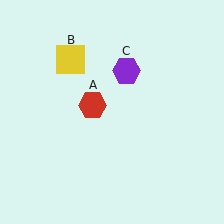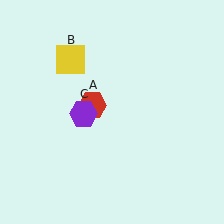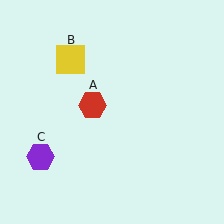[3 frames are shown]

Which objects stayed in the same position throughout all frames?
Red hexagon (object A) and yellow square (object B) remained stationary.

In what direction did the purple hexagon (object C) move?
The purple hexagon (object C) moved down and to the left.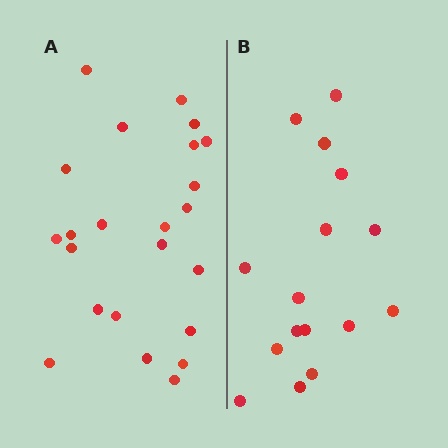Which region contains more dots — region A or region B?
Region A (the left region) has more dots.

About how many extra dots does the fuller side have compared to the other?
Region A has roughly 8 or so more dots than region B.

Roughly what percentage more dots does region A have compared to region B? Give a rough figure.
About 45% more.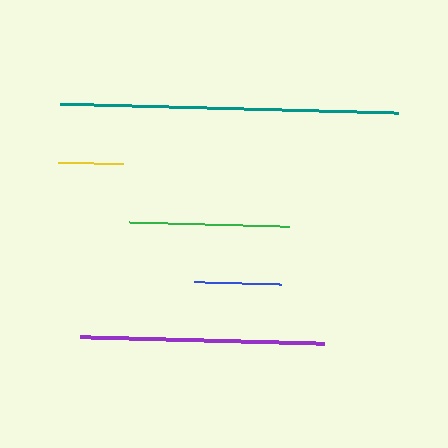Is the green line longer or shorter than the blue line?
The green line is longer than the blue line.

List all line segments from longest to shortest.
From longest to shortest: teal, purple, green, blue, yellow.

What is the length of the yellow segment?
The yellow segment is approximately 64 pixels long.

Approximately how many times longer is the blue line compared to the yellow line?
The blue line is approximately 1.3 times the length of the yellow line.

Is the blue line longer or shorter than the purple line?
The purple line is longer than the blue line.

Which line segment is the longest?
The teal line is the longest at approximately 338 pixels.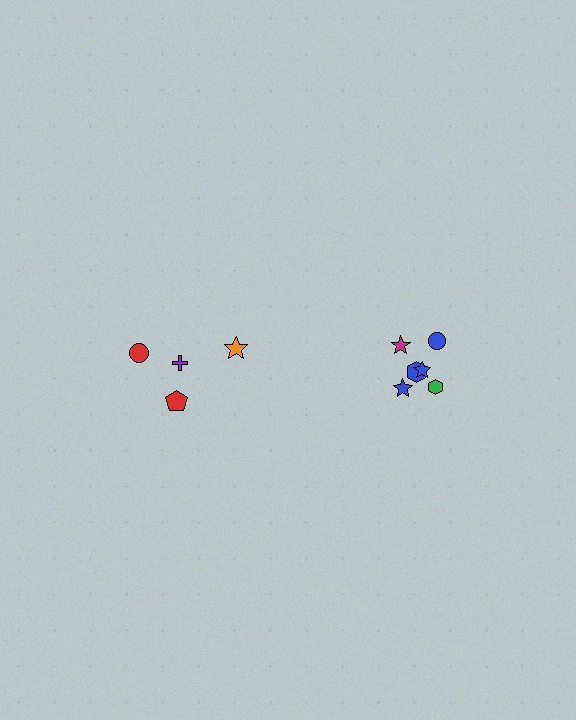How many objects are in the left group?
There are 4 objects.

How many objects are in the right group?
There are 6 objects.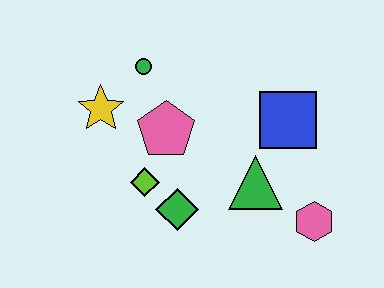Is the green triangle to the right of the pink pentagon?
Yes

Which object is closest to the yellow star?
The green circle is closest to the yellow star.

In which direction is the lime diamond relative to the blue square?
The lime diamond is to the left of the blue square.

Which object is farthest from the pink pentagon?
The pink hexagon is farthest from the pink pentagon.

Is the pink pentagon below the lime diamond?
No